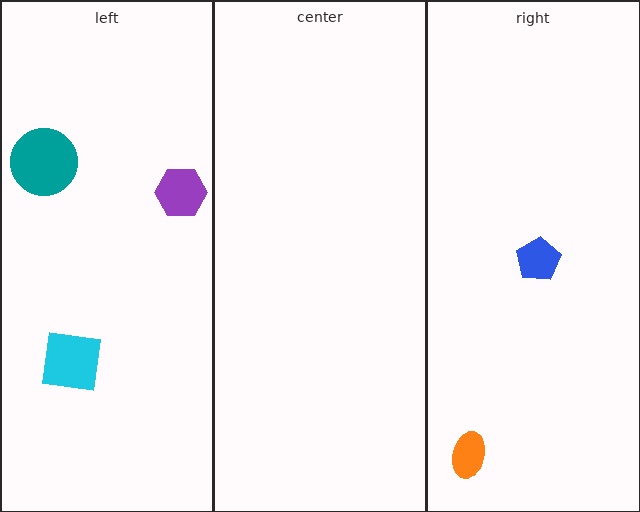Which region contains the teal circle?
The left region.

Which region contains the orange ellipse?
The right region.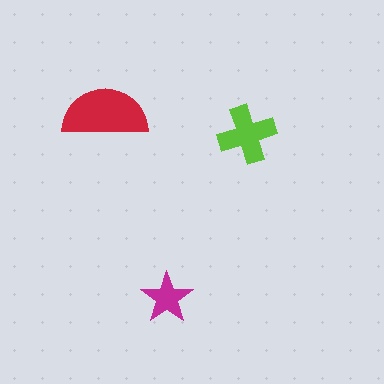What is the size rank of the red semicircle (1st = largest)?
1st.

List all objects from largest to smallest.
The red semicircle, the lime cross, the magenta star.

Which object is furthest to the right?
The lime cross is rightmost.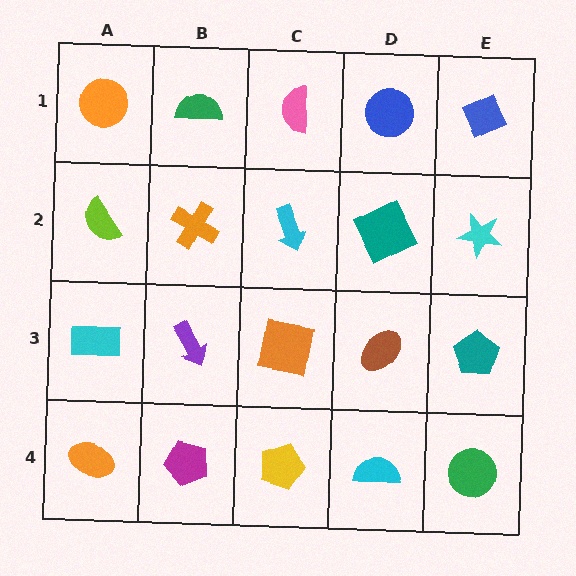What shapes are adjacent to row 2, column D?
A blue circle (row 1, column D), a brown ellipse (row 3, column D), a cyan arrow (row 2, column C), a cyan star (row 2, column E).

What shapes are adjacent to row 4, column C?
An orange square (row 3, column C), a magenta pentagon (row 4, column B), a cyan semicircle (row 4, column D).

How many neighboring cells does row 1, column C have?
3.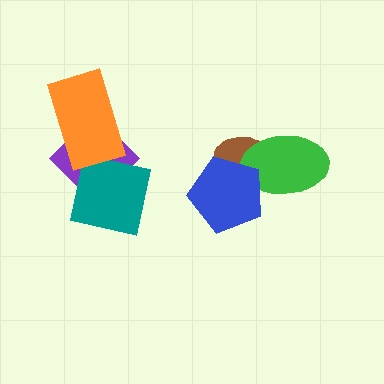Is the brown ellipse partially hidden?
Yes, it is partially covered by another shape.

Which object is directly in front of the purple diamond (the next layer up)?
The teal square is directly in front of the purple diamond.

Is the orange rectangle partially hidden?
No, no other shape covers it.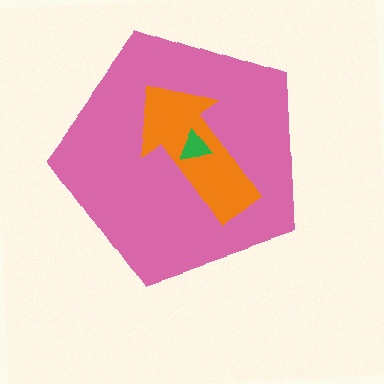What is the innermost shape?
The green triangle.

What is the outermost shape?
The pink pentagon.